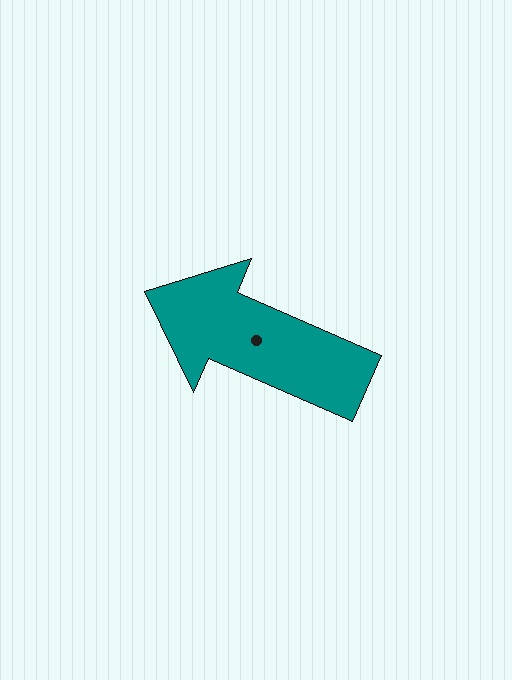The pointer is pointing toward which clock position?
Roughly 10 o'clock.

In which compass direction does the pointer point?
Northwest.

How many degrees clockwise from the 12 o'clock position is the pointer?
Approximately 294 degrees.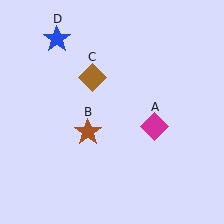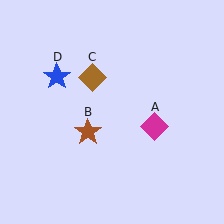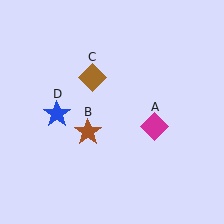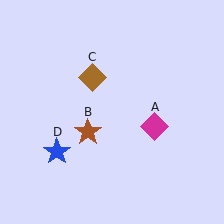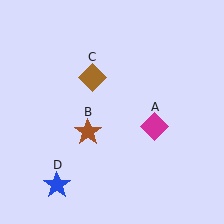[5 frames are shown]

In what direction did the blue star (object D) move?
The blue star (object D) moved down.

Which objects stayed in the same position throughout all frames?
Magenta diamond (object A) and brown star (object B) and brown diamond (object C) remained stationary.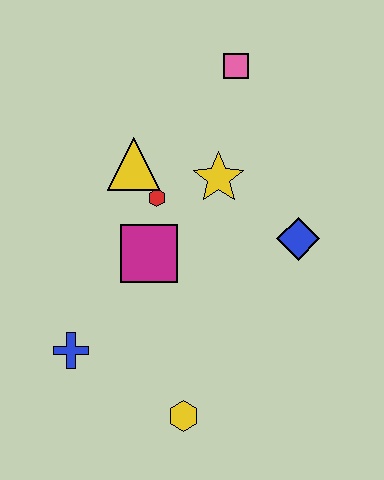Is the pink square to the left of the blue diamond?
Yes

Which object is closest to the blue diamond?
The yellow star is closest to the blue diamond.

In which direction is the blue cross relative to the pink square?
The blue cross is below the pink square.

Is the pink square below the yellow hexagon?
No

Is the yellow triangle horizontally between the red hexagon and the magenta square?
No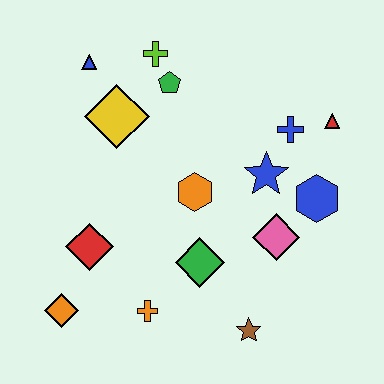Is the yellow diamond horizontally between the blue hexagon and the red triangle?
No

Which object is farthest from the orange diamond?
The red triangle is farthest from the orange diamond.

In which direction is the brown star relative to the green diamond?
The brown star is below the green diamond.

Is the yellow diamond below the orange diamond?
No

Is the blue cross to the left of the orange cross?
No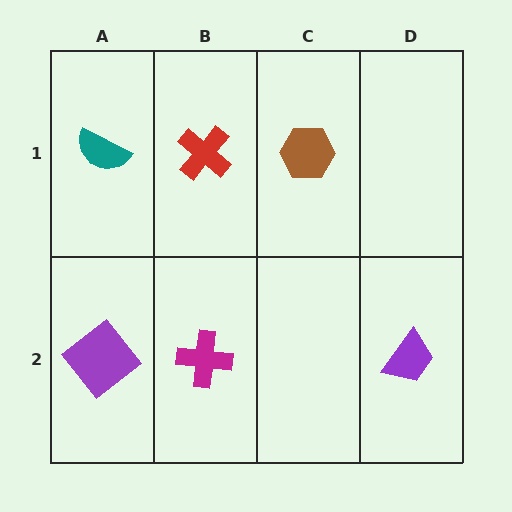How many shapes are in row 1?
3 shapes.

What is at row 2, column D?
A purple trapezoid.